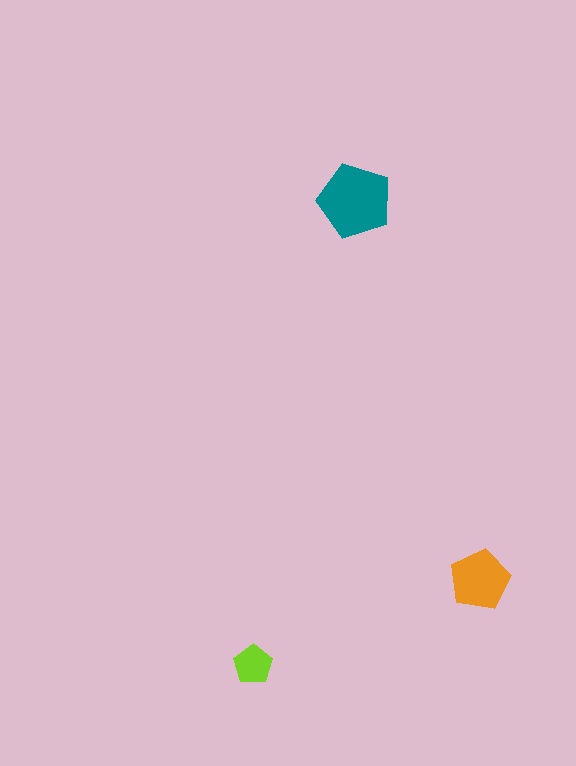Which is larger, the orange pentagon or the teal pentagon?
The teal one.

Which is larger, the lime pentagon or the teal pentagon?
The teal one.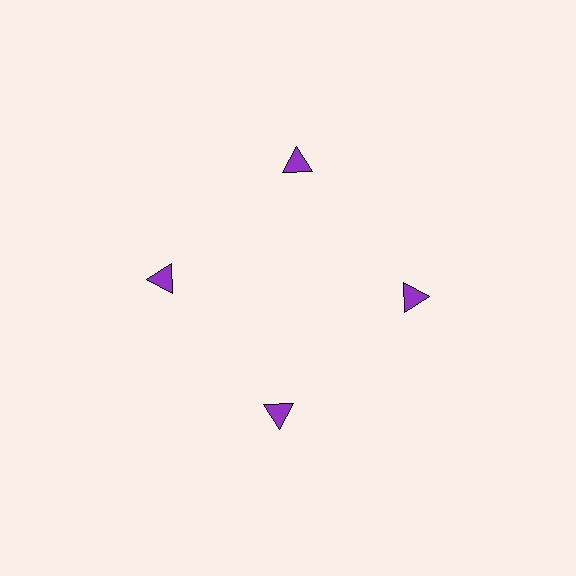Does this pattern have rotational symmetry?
Yes, this pattern has 4-fold rotational symmetry. It looks the same after rotating 90 degrees around the center.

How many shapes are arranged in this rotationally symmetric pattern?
There are 4 shapes, arranged in 4 groups of 1.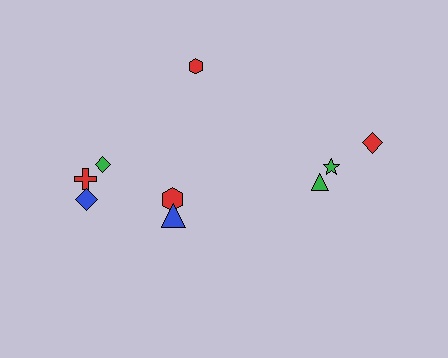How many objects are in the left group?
There are 6 objects.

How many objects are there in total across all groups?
There are 9 objects.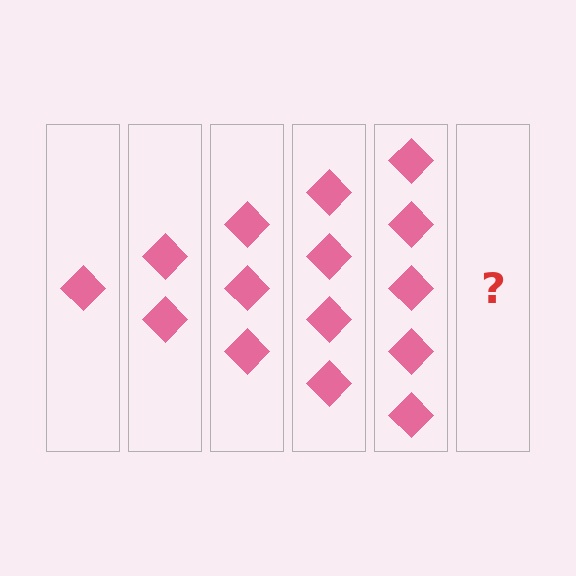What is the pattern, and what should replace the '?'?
The pattern is that each step adds one more diamond. The '?' should be 6 diamonds.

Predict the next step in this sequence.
The next step is 6 diamonds.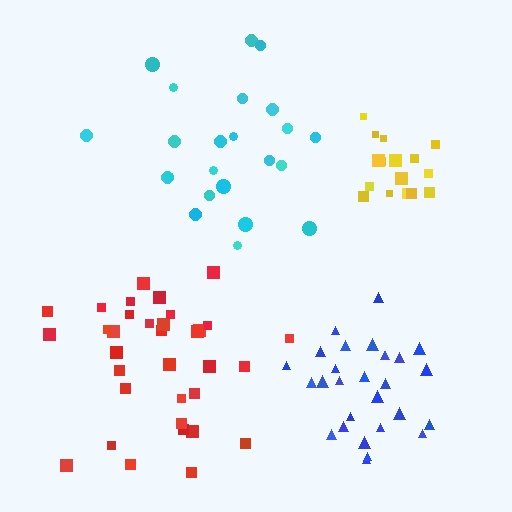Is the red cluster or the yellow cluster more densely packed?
Yellow.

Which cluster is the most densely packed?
Yellow.